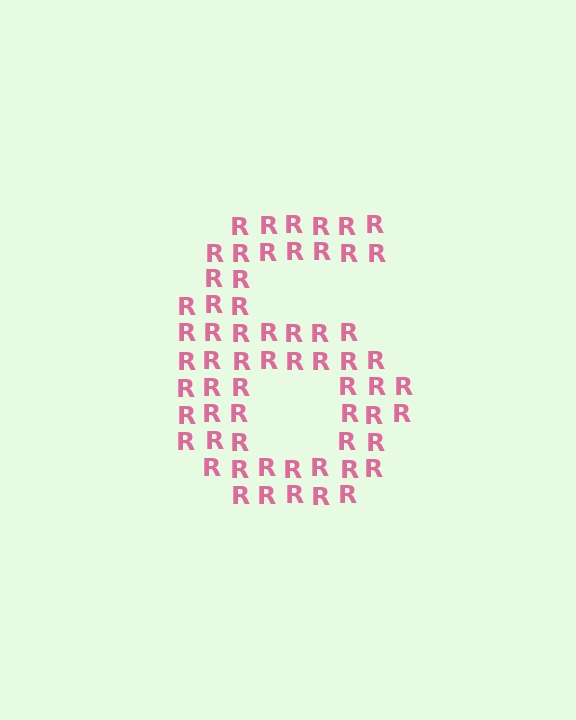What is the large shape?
The large shape is the digit 6.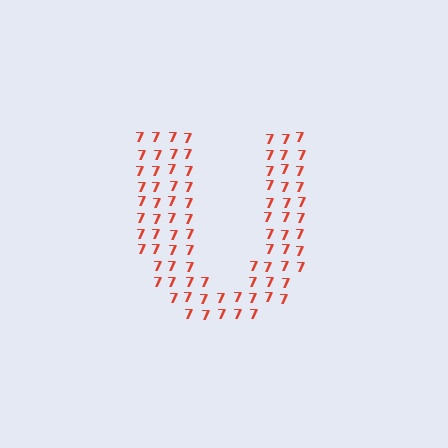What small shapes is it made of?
It is made of small digit 7's.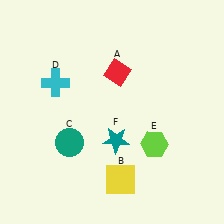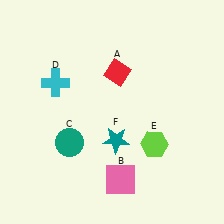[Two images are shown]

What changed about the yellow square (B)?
In Image 1, B is yellow. In Image 2, it changed to pink.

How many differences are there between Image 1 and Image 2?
There is 1 difference between the two images.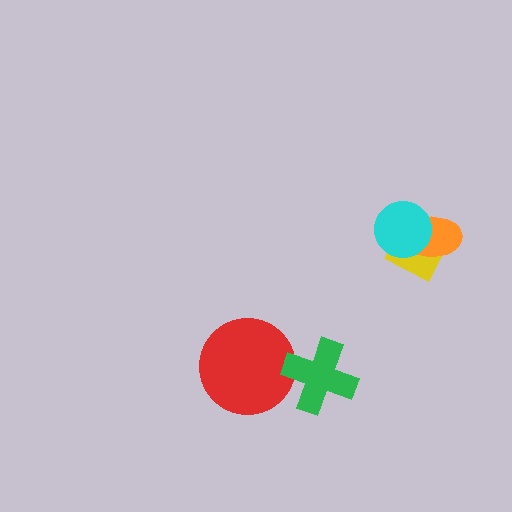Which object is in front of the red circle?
The green cross is in front of the red circle.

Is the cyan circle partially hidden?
No, no other shape covers it.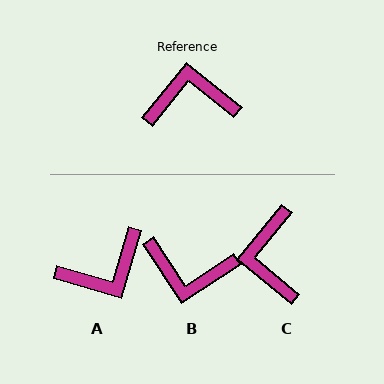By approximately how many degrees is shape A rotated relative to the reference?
Approximately 157 degrees clockwise.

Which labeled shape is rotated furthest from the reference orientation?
B, about 163 degrees away.